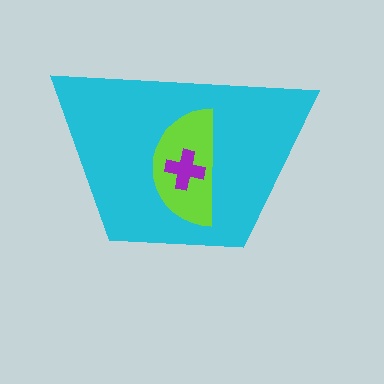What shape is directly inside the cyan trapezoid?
The lime semicircle.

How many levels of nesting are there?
3.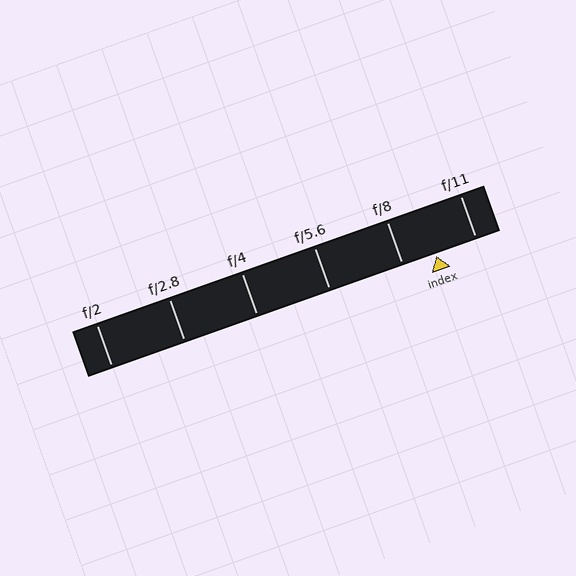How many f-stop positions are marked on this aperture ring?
There are 6 f-stop positions marked.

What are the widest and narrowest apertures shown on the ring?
The widest aperture shown is f/2 and the narrowest is f/11.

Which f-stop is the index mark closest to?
The index mark is closest to f/8.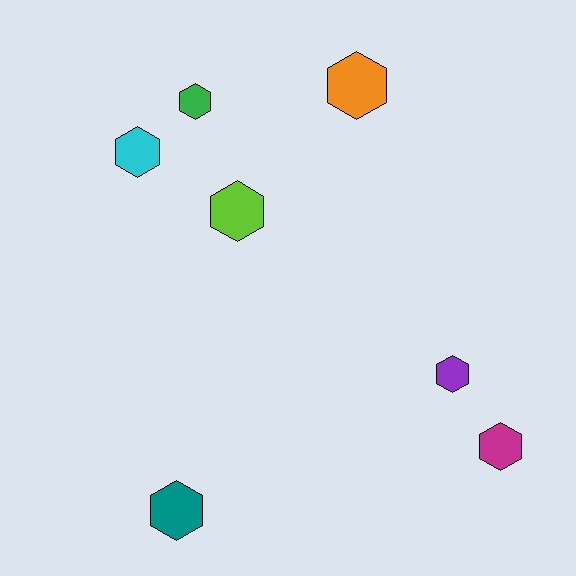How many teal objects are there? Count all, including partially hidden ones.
There is 1 teal object.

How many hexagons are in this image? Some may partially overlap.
There are 7 hexagons.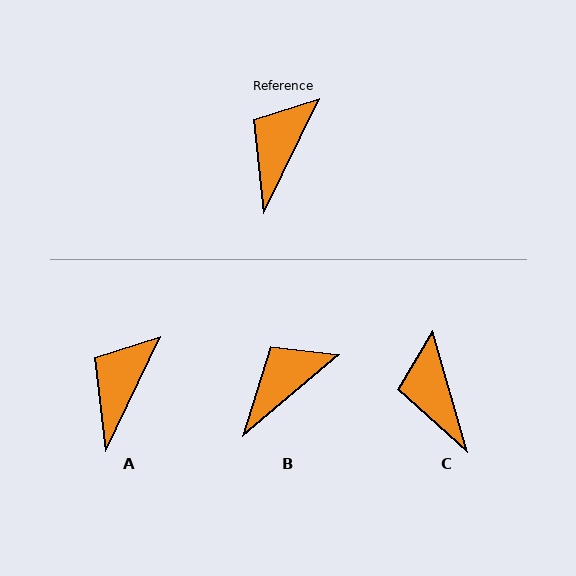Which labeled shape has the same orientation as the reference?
A.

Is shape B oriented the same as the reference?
No, it is off by about 24 degrees.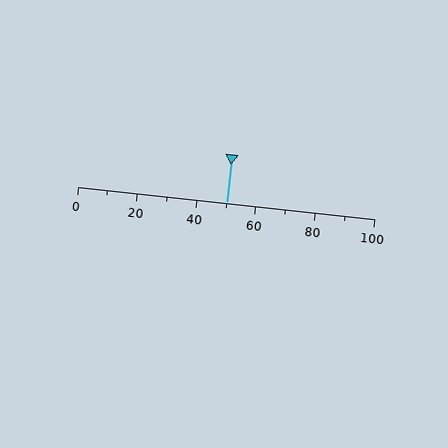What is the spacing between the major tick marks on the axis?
The major ticks are spaced 20 apart.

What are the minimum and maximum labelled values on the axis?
The axis runs from 0 to 100.